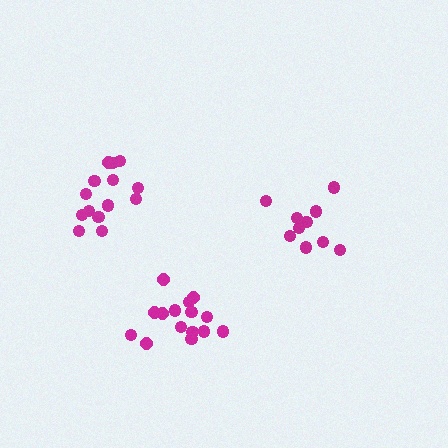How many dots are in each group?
Group 1: 14 dots, Group 2: 15 dots, Group 3: 10 dots (39 total).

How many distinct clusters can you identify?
There are 3 distinct clusters.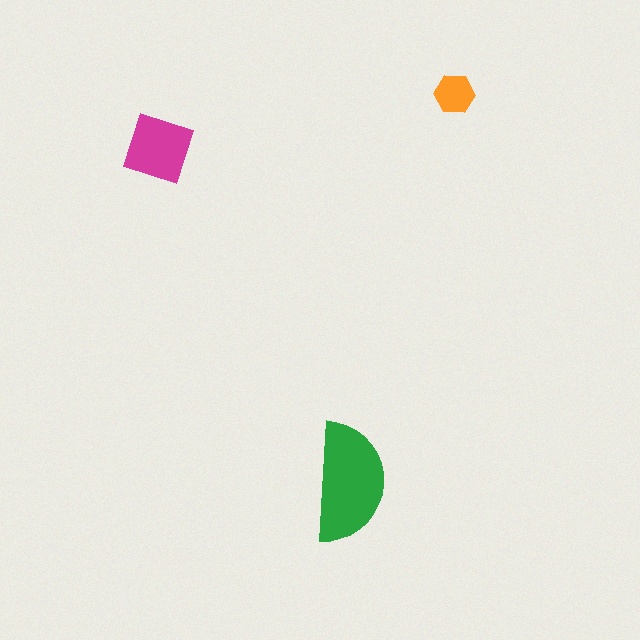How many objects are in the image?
There are 3 objects in the image.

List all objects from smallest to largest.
The orange hexagon, the magenta square, the green semicircle.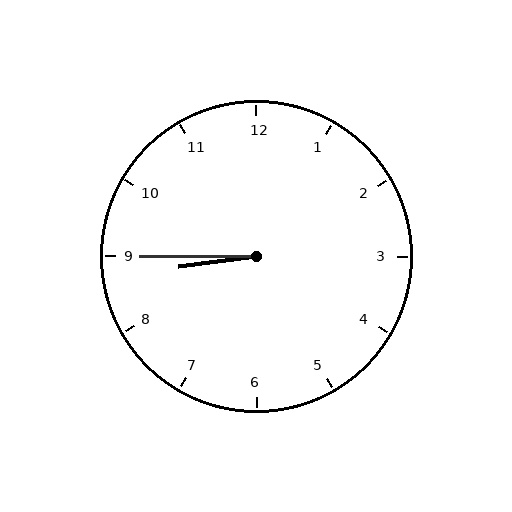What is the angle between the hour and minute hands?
Approximately 8 degrees.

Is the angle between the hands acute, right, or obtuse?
It is acute.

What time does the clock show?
8:45.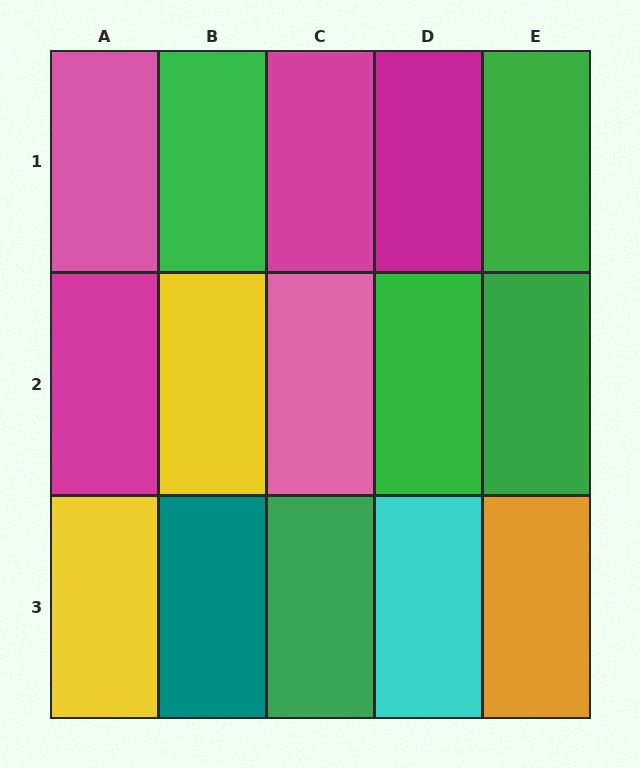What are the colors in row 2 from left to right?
Magenta, yellow, pink, green, green.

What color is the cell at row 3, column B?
Teal.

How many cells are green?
5 cells are green.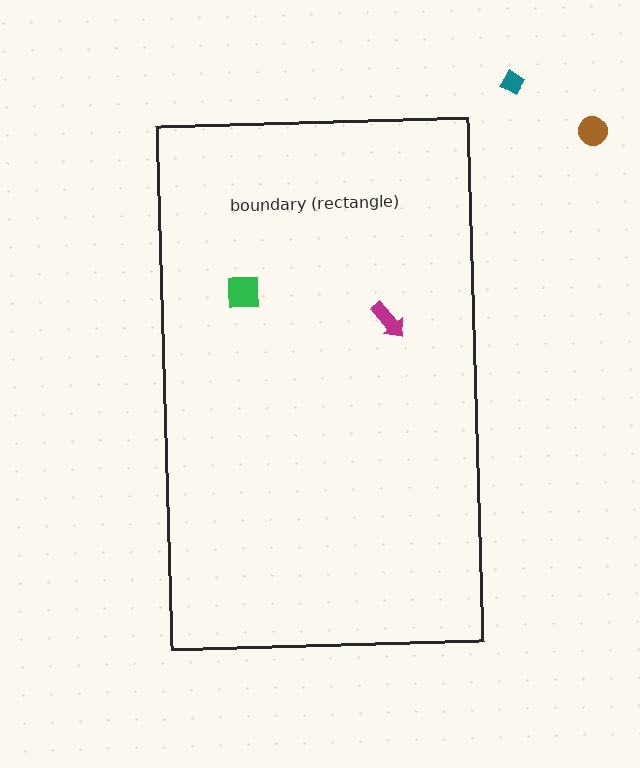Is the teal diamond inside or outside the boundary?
Outside.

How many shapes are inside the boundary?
2 inside, 2 outside.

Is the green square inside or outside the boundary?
Inside.